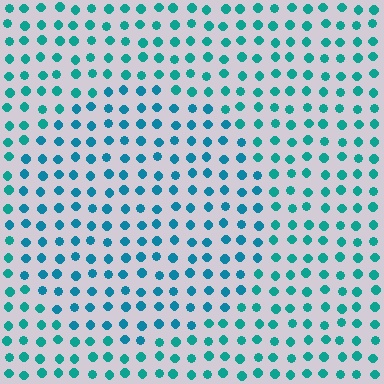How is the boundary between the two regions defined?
The boundary is defined purely by a slight shift in hue (about 20 degrees). Spacing, size, and orientation are identical on both sides.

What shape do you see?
I see a circle.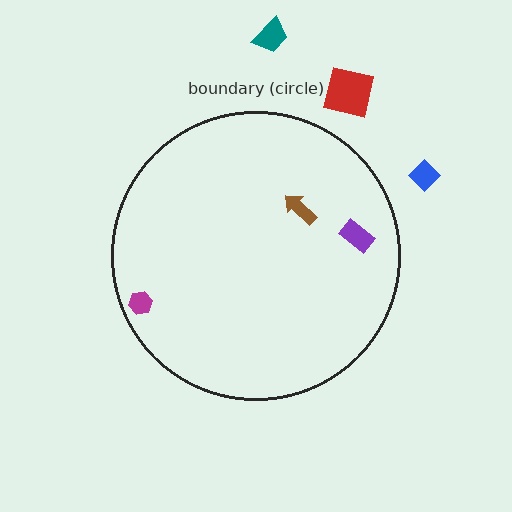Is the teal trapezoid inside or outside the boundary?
Outside.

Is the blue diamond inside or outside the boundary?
Outside.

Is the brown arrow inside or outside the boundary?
Inside.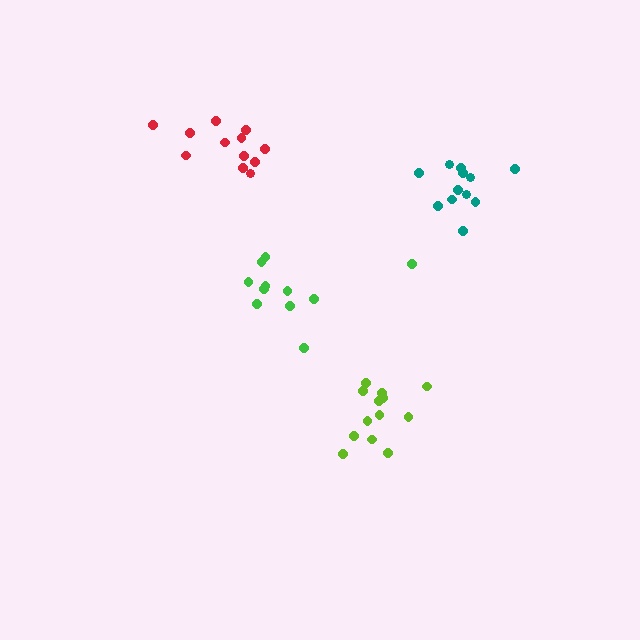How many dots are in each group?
Group 1: 12 dots, Group 2: 11 dots, Group 3: 13 dots, Group 4: 12 dots (48 total).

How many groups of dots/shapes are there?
There are 4 groups.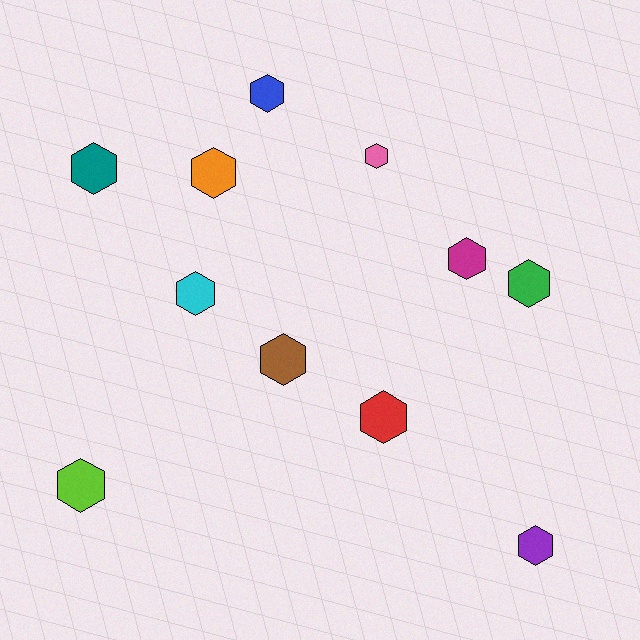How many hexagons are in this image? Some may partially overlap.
There are 11 hexagons.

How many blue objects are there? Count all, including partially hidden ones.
There is 1 blue object.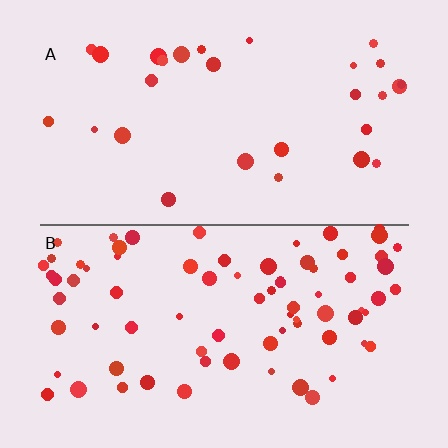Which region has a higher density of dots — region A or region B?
B (the bottom).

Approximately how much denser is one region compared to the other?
Approximately 2.7× — region B over region A.